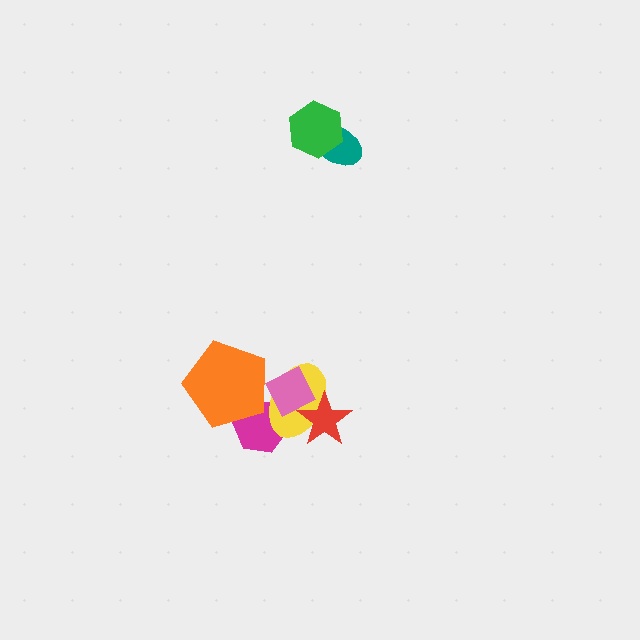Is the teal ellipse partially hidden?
Yes, it is partially covered by another shape.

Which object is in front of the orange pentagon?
The pink diamond is in front of the orange pentagon.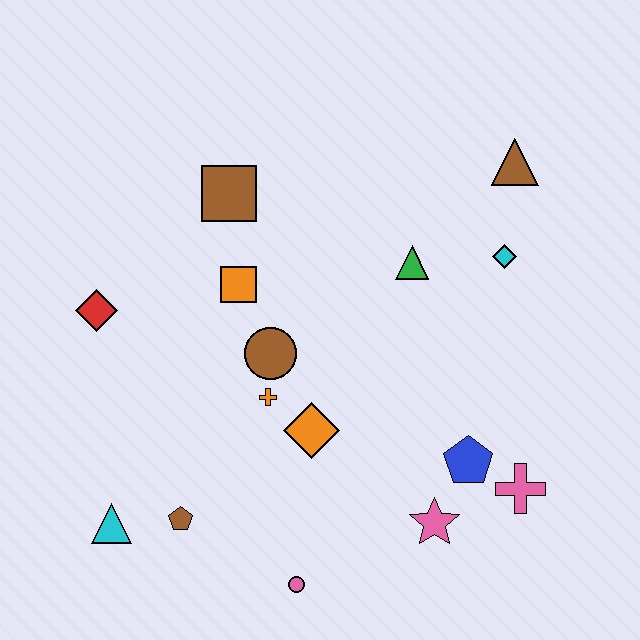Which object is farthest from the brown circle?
The brown triangle is farthest from the brown circle.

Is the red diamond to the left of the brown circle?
Yes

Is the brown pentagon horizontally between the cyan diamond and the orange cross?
No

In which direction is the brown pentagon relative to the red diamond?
The brown pentagon is below the red diamond.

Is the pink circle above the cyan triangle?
No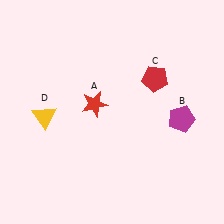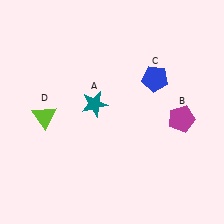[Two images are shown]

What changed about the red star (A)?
In Image 1, A is red. In Image 2, it changed to teal.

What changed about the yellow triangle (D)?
In Image 1, D is yellow. In Image 2, it changed to lime.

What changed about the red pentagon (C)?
In Image 1, C is red. In Image 2, it changed to blue.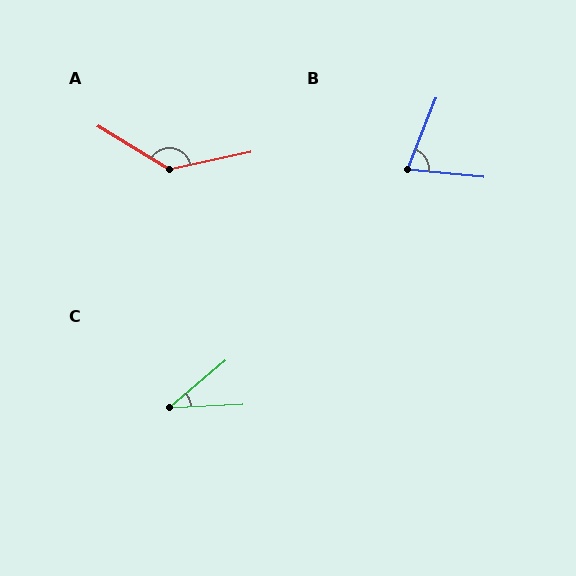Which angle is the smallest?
C, at approximately 37 degrees.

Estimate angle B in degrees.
Approximately 74 degrees.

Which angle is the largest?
A, at approximately 137 degrees.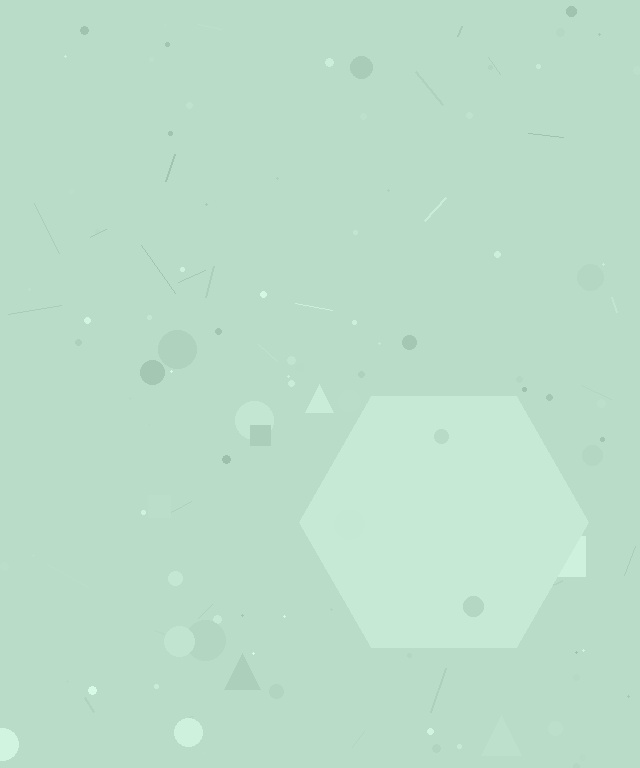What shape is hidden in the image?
A hexagon is hidden in the image.